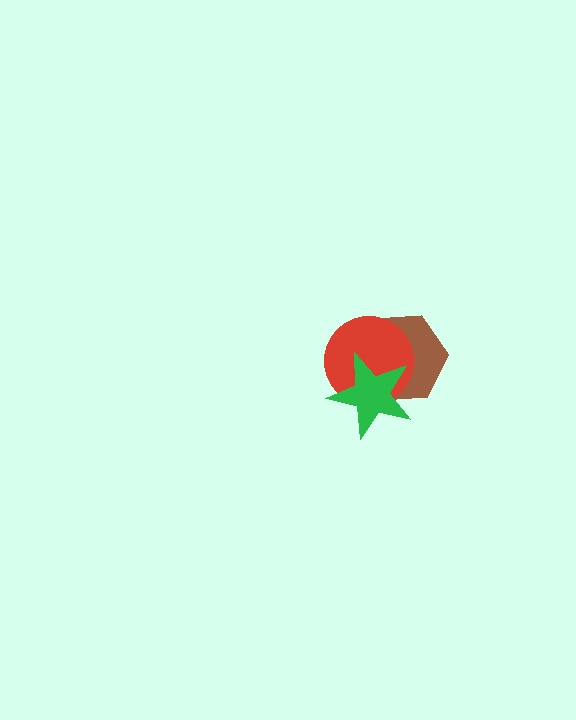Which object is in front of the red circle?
The green star is in front of the red circle.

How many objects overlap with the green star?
2 objects overlap with the green star.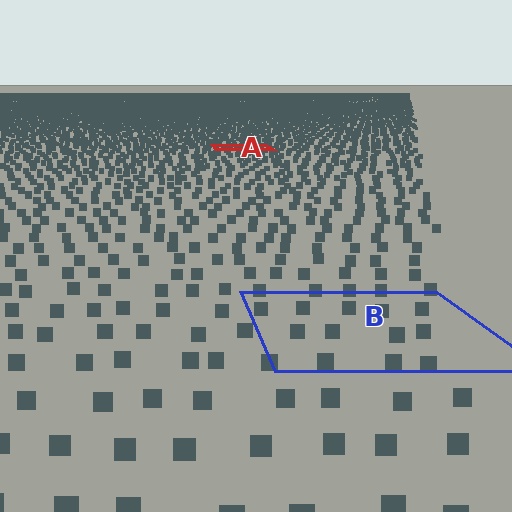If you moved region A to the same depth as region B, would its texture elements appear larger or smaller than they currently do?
They would appear larger. At a closer depth, the same texture elements are projected at a bigger on-screen size.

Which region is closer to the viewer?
Region B is closer. The texture elements there are larger and more spread out.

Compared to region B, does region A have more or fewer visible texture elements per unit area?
Region A has more texture elements per unit area — they are packed more densely because it is farther away.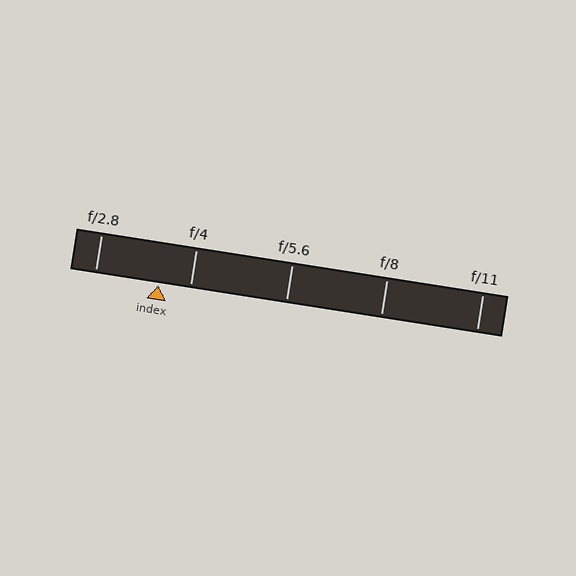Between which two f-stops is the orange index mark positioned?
The index mark is between f/2.8 and f/4.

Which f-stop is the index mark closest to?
The index mark is closest to f/4.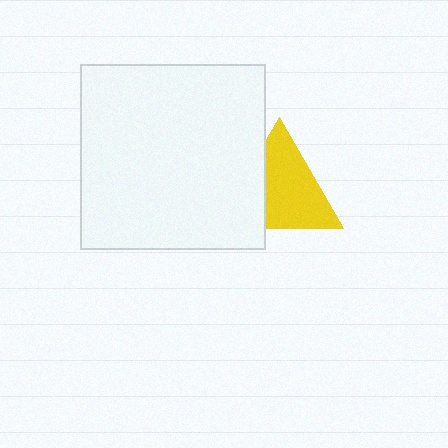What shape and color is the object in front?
The object in front is a white square.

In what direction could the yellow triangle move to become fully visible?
The yellow triangle could move right. That would shift it out from behind the white square entirely.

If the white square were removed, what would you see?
You would see the complete yellow triangle.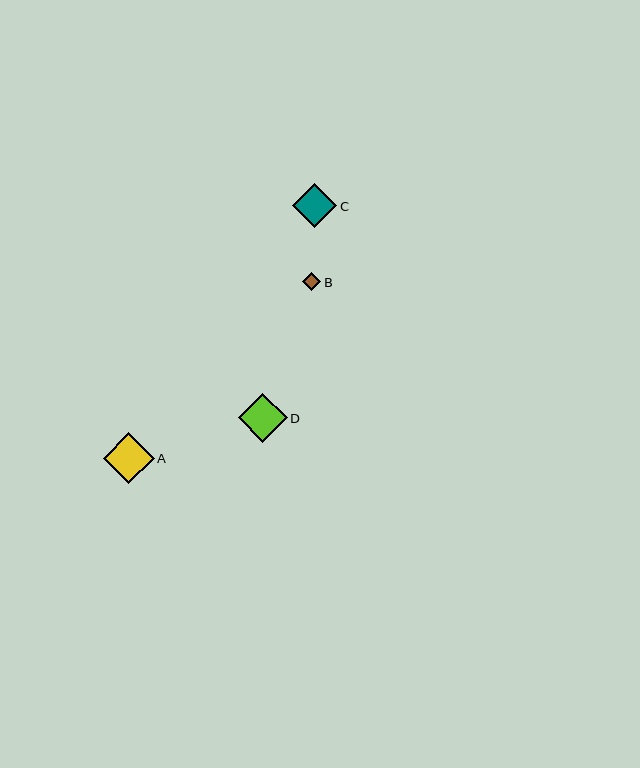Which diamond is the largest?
Diamond A is the largest with a size of approximately 51 pixels.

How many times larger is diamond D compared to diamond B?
Diamond D is approximately 2.7 times the size of diamond B.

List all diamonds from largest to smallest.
From largest to smallest: A, D, C, B.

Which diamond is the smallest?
Diamond B is the smallest with a size of approximately 18 pixels.